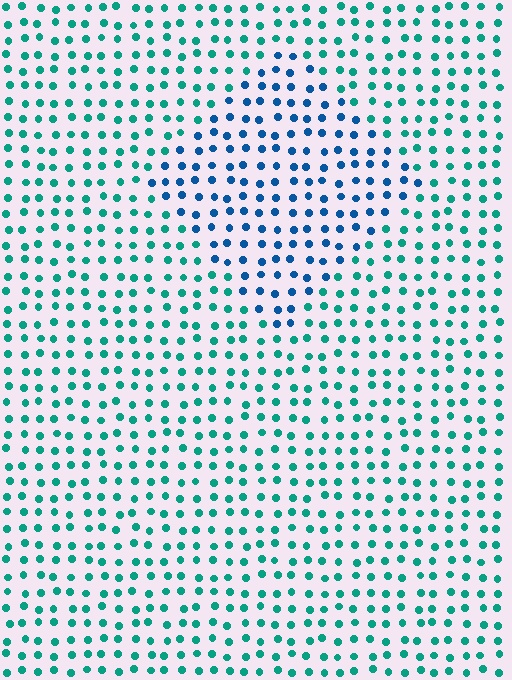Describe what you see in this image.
The image is filled with small teal elements in a uniform arrangement. A diamond-shaped region is visible where the elements are tinted to a slightly different hue, forming a subtle color boundary.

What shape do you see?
I see a diamond.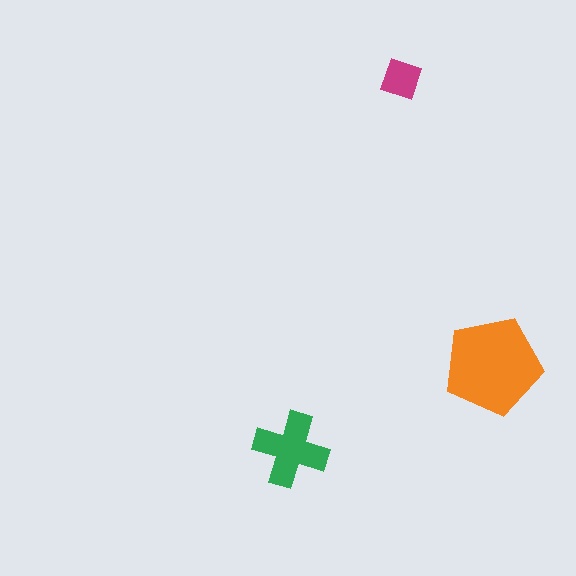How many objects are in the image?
There are 3 objects in the image.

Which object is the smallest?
The magenta diamond.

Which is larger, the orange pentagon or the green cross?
The orange pentagon.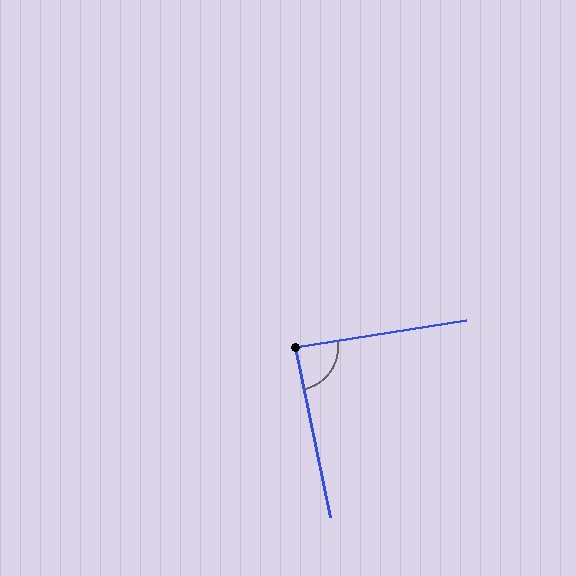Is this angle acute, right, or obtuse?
It is approximately a right angle.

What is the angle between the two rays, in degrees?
Approximately 88 degrees.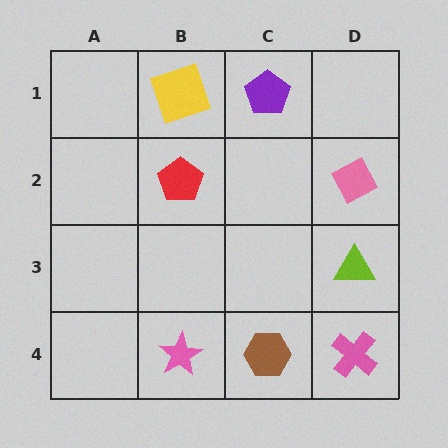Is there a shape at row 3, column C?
No, that cell is empty.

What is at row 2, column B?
A red pentagon.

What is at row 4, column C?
A brown hexagon.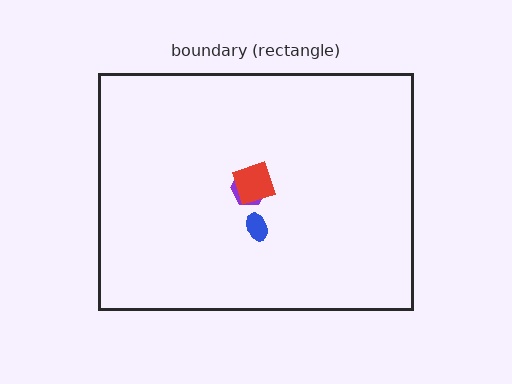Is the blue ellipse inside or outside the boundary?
Inside.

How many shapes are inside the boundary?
3 inside, 0 outside.